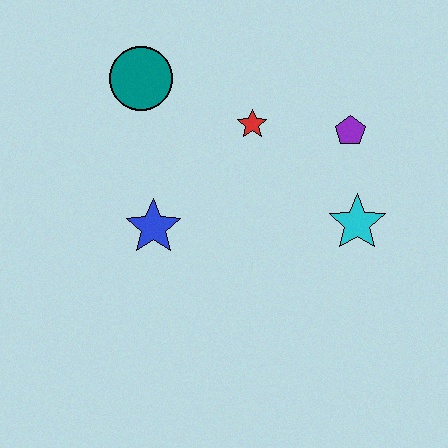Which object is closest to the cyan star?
The purple pentagon is closest to the cyan star.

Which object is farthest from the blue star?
The purple pentagon is farthest from the blue star.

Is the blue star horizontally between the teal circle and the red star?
Yes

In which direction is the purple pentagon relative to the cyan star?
The purple pentagon is above the cyan star.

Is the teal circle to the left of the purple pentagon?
Yes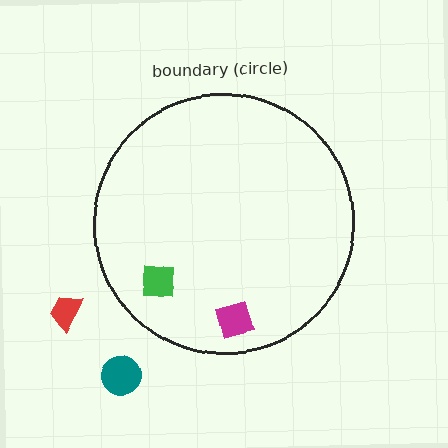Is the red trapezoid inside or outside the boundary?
Outside.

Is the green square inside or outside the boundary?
Inside.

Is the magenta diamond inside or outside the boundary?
Inside.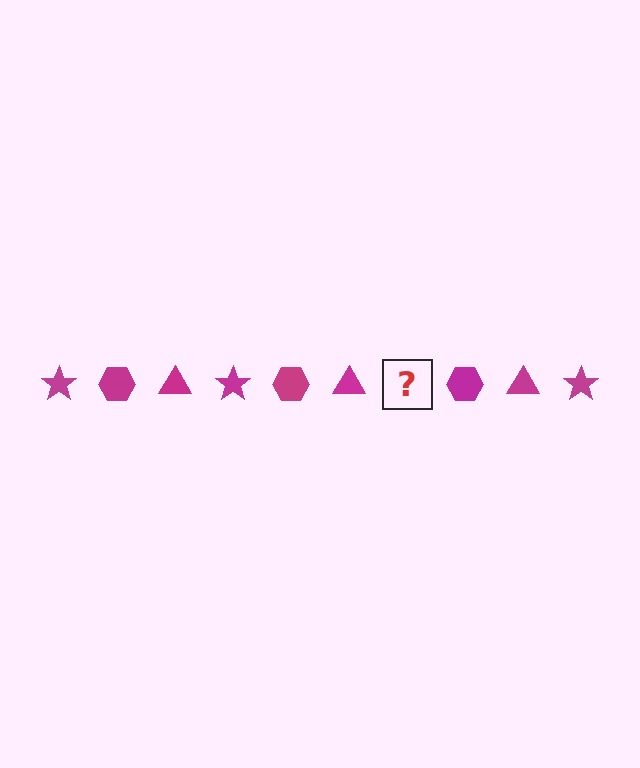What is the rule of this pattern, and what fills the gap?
The rule is that the pattern cycles through star, hexagon, triangle shapes in magenta. The gap should be filled with a magenta star.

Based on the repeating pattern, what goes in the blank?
The blank should be a magenta star.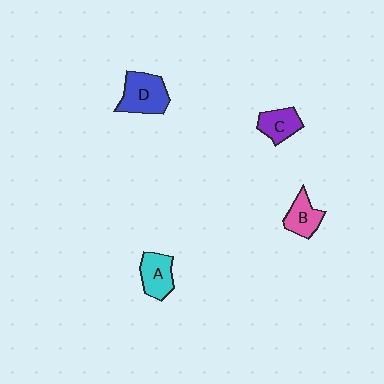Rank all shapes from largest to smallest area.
From largest to smallest: D (blue), A (cyan), B (pink), C (purple).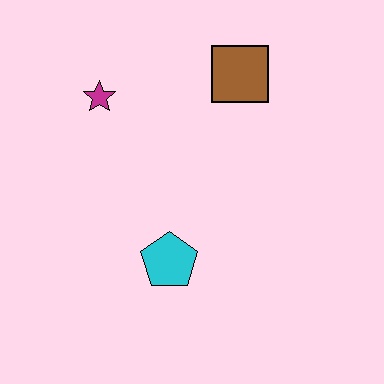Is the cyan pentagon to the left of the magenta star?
No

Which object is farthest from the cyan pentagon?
The brown square is farthest from the cyan pentagon.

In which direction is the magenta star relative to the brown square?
The magenta star is to the left of the brown square.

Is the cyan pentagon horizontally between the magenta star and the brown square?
Yes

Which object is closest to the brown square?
The magenta star is closest to the brown square.